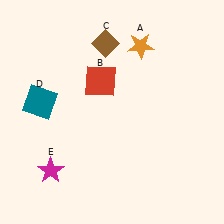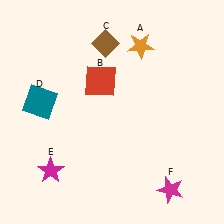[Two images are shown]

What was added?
A magenta star (F) was added in Image 2.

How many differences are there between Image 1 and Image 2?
There is 1 difference between the two images.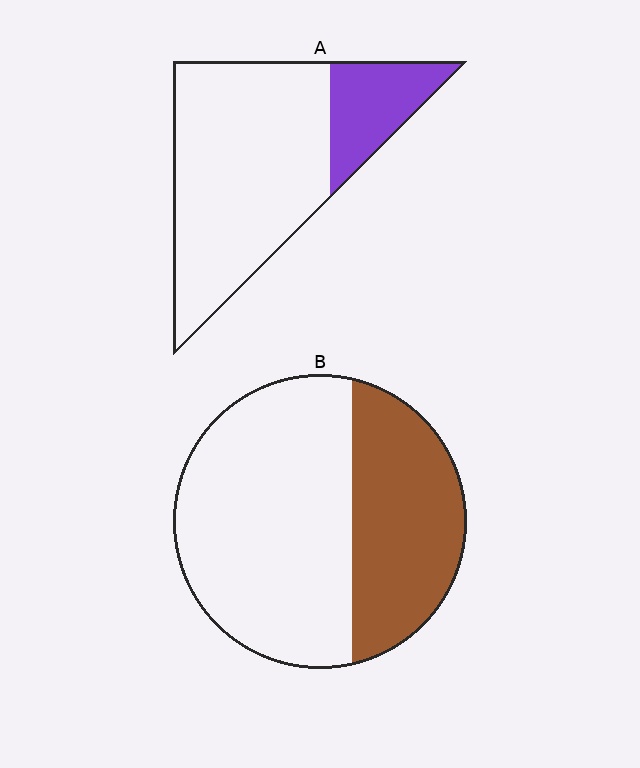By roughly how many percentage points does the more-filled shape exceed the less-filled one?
By roughly 15 percentage points (B over A).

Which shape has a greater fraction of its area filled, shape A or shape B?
Shape B.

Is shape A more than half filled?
No.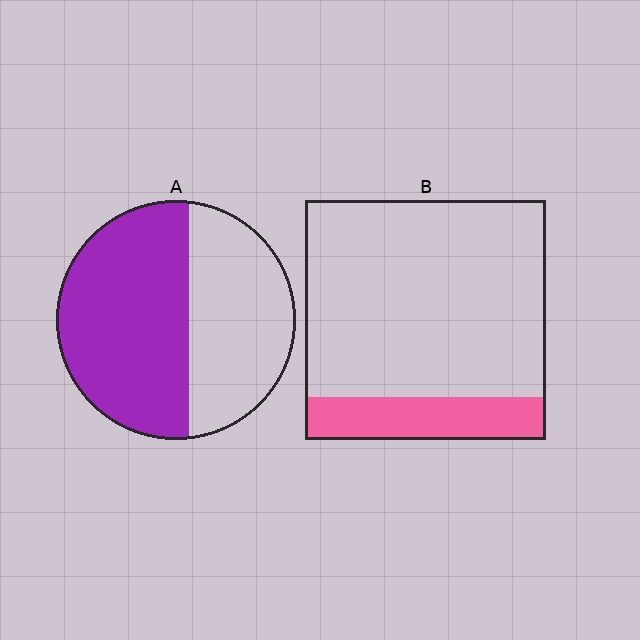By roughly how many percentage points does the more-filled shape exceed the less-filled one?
By roughly 40 percentage points (A over B).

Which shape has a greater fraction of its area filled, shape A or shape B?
Shape A.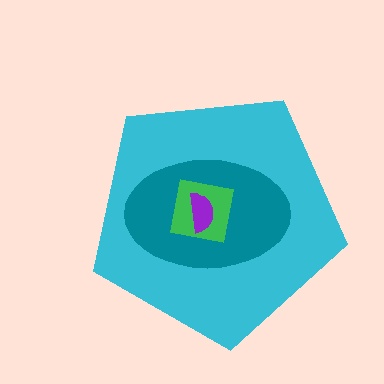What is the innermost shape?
The purple semicircle.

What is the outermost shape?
The cyan pentagon.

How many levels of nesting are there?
4.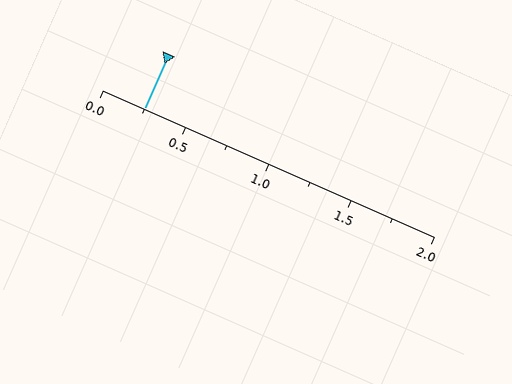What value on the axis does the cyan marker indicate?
The marker indicates approximately 0.25.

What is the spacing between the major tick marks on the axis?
The major ticks are spaced 0.5 apart.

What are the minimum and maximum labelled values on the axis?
The axis runs from 0.0 to 2.0.